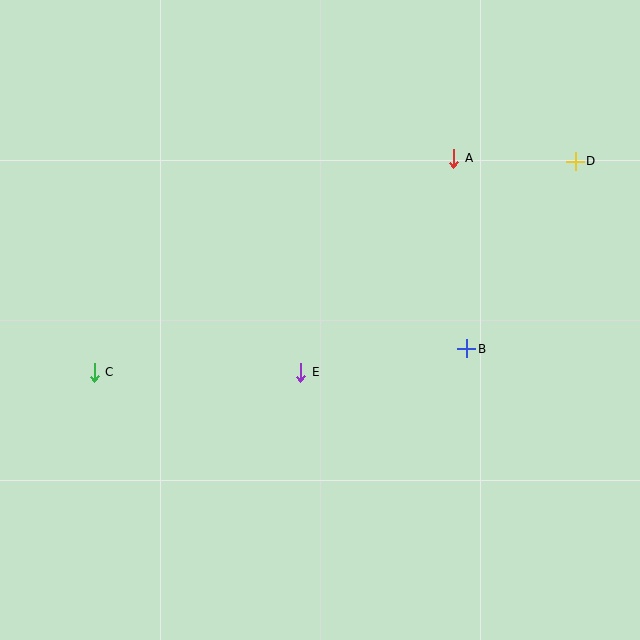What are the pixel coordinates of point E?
Point E is at (301, 372).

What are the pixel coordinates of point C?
Point C is at (94, 372).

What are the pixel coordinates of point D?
Point D is at (575, 161).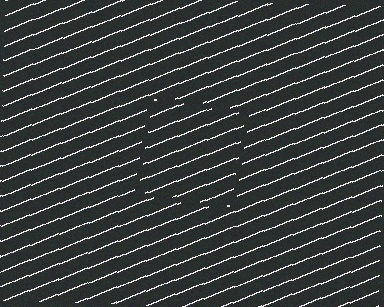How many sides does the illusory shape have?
4 sides — the line-ends trace a square.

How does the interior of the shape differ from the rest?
The interior of the shape contains the same grating, shifted by half a period — the contour is defined by the phase discontinuity where line-ends from the inner and outer gratings abut.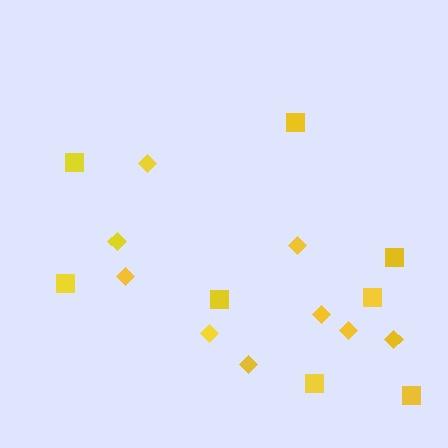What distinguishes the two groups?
There are 2 groups: one group of diamonds (9) and one group of squares (8).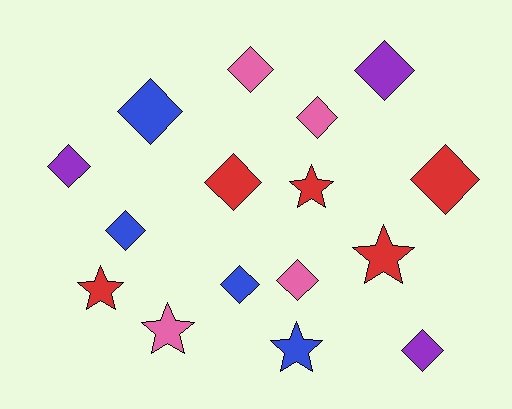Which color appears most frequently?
Red, with 5 objects.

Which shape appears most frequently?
Diamond, with 11 objects.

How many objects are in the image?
There are 16 objects.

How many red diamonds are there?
There are 2 red diamonds.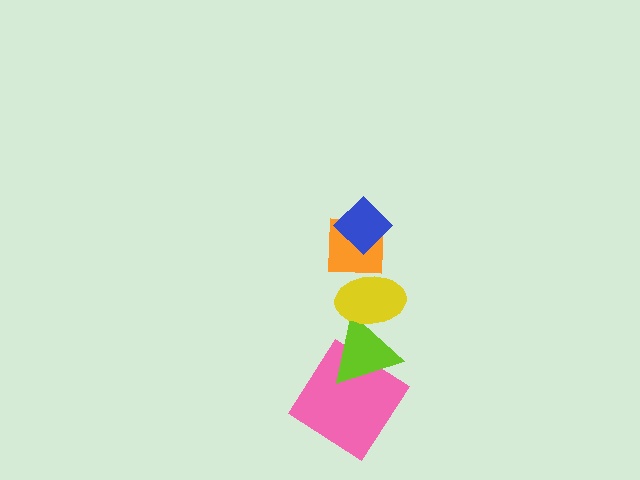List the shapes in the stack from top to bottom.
From top to bottom: the blue diamond, the orange square, the yellow ellipse, the lime triangle, the pink diamond.